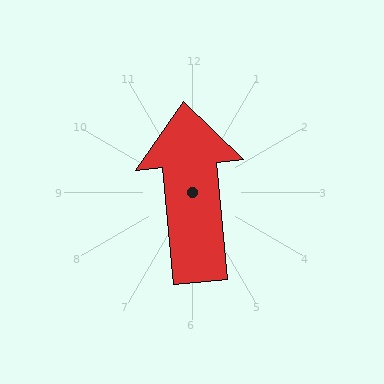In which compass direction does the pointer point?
North.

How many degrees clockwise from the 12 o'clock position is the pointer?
Approximately 354 degrees.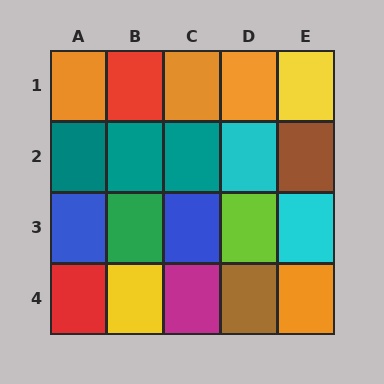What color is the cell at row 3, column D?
Lime.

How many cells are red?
2 cells are red.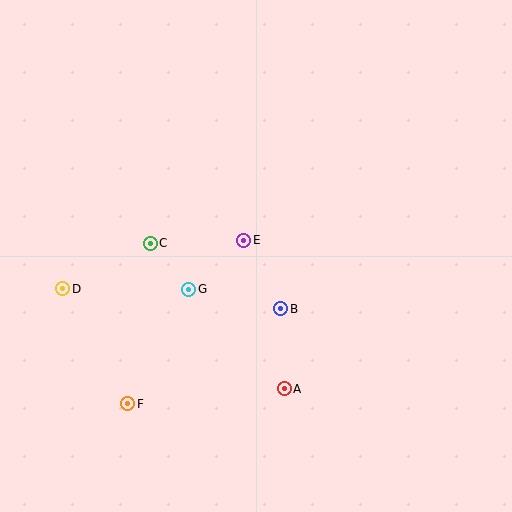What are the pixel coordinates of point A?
Point A is at (284, 389).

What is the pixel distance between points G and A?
The distance between G and A is 138 pixels.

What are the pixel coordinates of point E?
Point E is at (244, 240).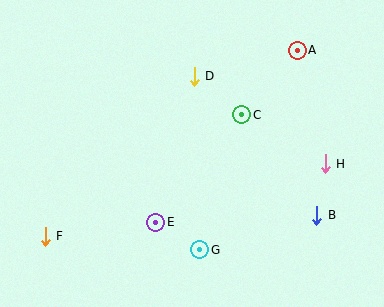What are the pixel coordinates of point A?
Point A is at (297, 50).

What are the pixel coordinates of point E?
Point E is at (156, 222).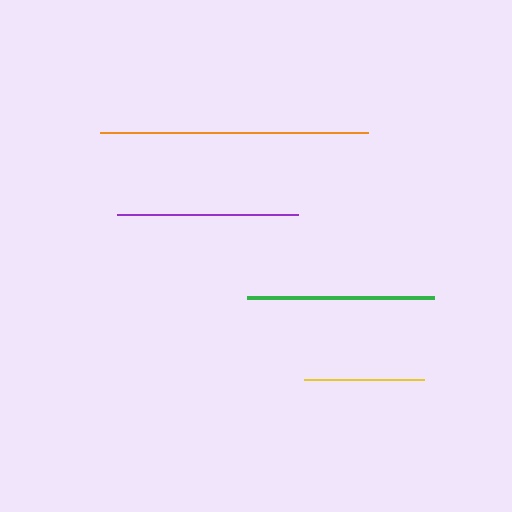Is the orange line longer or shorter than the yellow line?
The orange line is longer than the yellow line.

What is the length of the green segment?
The green segment is approximately 186 pixels long.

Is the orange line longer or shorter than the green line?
The orange line is longer than the green line.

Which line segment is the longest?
The orange line is the longest at approximately 268 pixels.